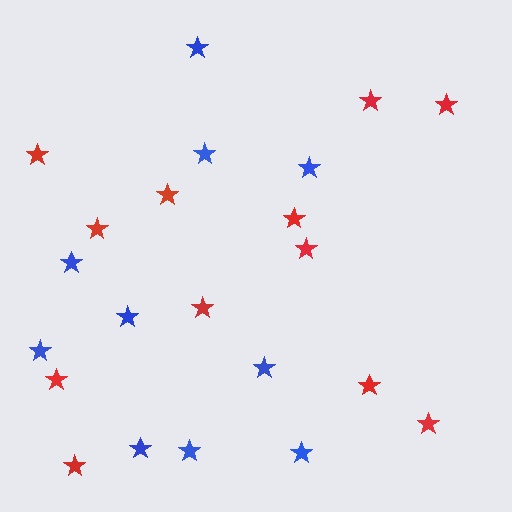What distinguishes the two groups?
There are 2 groups: one group of red stars (12) and one group of blue stars (10).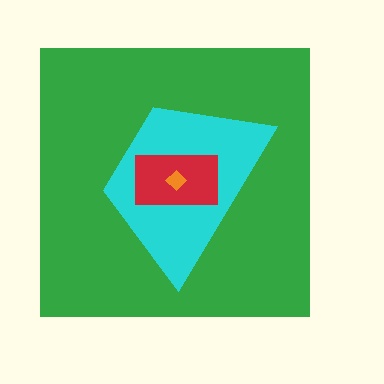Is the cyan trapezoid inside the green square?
Yes.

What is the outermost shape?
The green square.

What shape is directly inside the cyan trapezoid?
The red rectangle.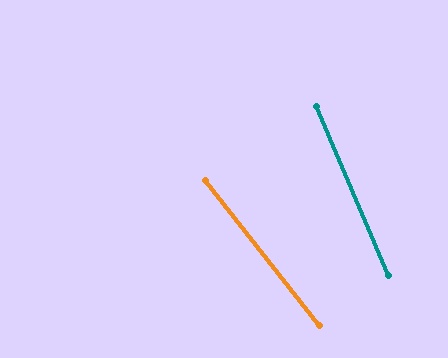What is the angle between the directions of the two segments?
Approximately 15 degrees.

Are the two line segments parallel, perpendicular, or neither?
Neither parallel nor perpendicular — they differ by about 15°.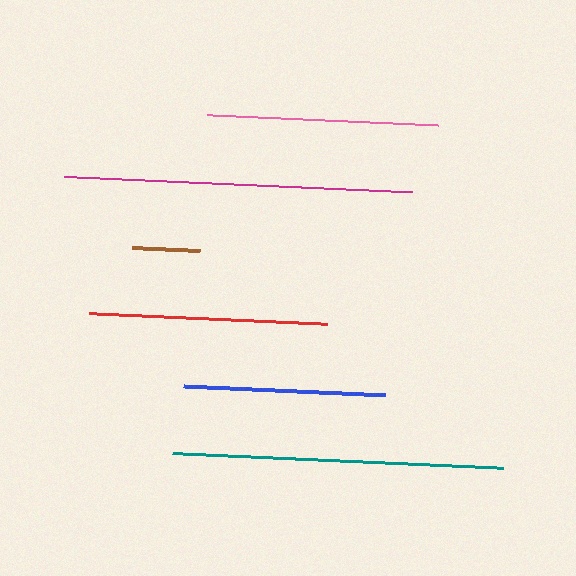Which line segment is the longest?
The magenta line is the longest at approximately 350 pixels.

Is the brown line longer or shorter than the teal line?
The teal line is longer than the brown line.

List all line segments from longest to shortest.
From longest to shortest: magenta, teal, red, pink, blue, brown.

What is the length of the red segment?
The red segment is approximately 239 pixels long.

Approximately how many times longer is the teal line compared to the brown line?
The teal line is approximately 4.9 times the length of the brown line.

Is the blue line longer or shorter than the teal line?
The teal line is longer than the blue line.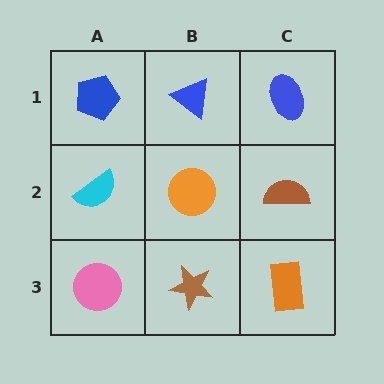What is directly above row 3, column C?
A brown semicircle.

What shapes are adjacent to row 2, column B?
A blue triangle (row 1, column B), a brown star (row 3, column B), a cyan semicircle (row 2, column A), a brown semicircle (row 2, column C).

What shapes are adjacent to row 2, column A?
A blue pentagon (row 1, column A), a pink circle (row 3, column A), an orange circle (row 2, column B).